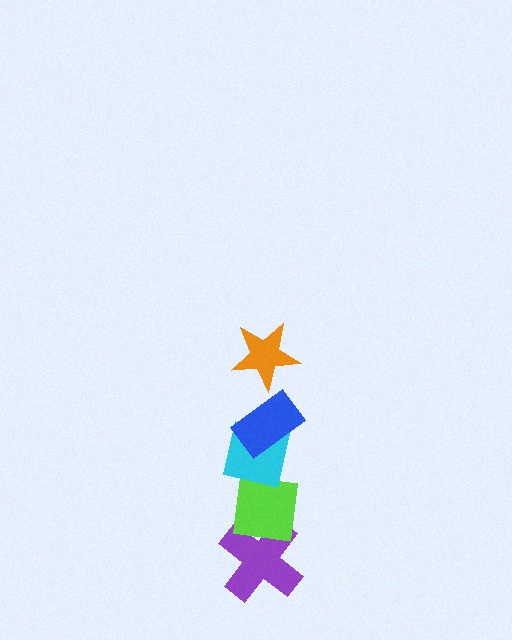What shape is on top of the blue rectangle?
The orange star is on top of the blue rectangle.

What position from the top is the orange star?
The orange star is 1st from the top.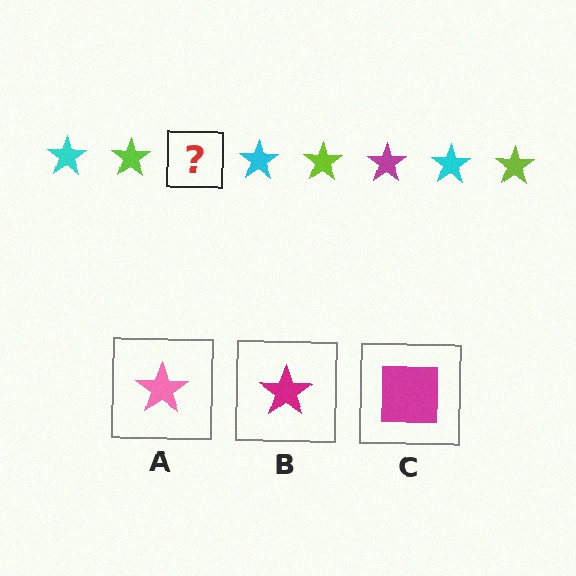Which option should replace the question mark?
Option B.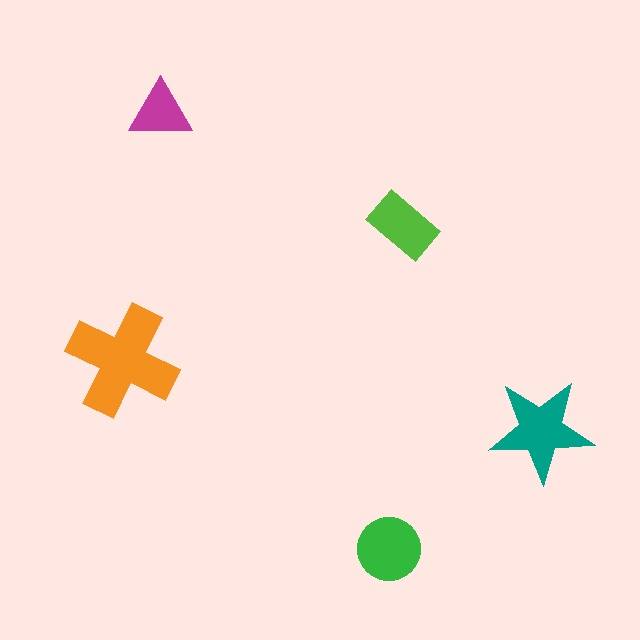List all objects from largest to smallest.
The orange cross, the teal star, the green circle, the lime rectangle, the magenta triangle.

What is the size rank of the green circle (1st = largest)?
3rd.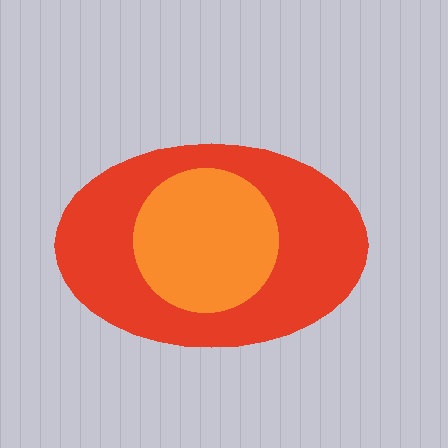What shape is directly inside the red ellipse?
The orange circle.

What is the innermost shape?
The orange circle.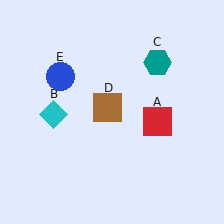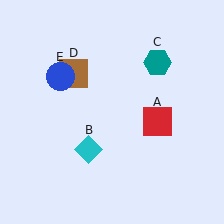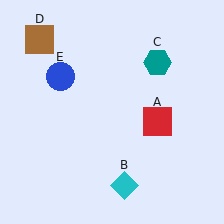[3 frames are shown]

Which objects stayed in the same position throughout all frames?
Red square (object A) and teal hexagon (object C) and blue circle (object E) remained stationary.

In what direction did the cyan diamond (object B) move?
The cyan diamond (object B) moved down and to the right.